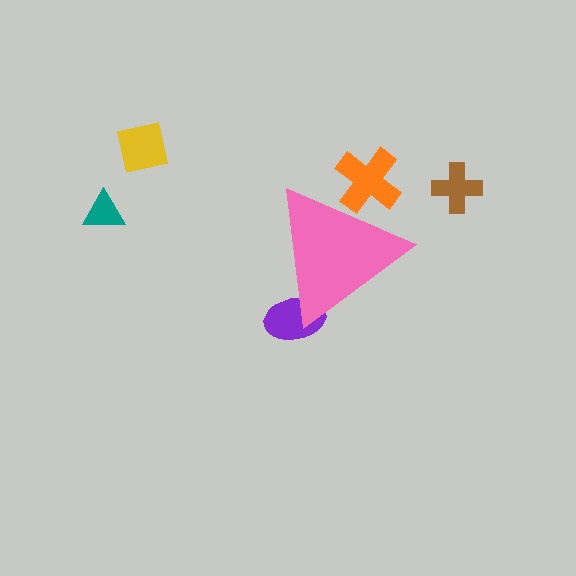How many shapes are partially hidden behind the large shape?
2 shapes are partially hidden.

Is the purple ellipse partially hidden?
Yes, the purple ellipse is partially hidden behind the pink triangle.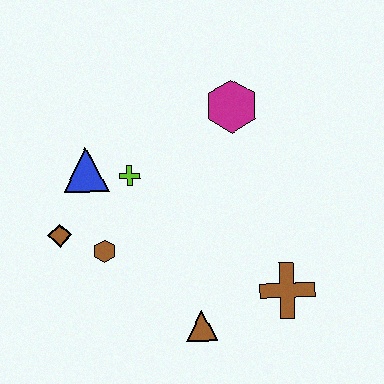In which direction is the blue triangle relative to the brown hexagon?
The blue triangle is above the brown hexagon.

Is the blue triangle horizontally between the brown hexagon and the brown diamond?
Yes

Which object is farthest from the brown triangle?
The magenta hexagon is farthest from the brown triangle.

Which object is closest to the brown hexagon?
The brown diamond is closest to the brown hexagon.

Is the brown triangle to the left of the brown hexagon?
No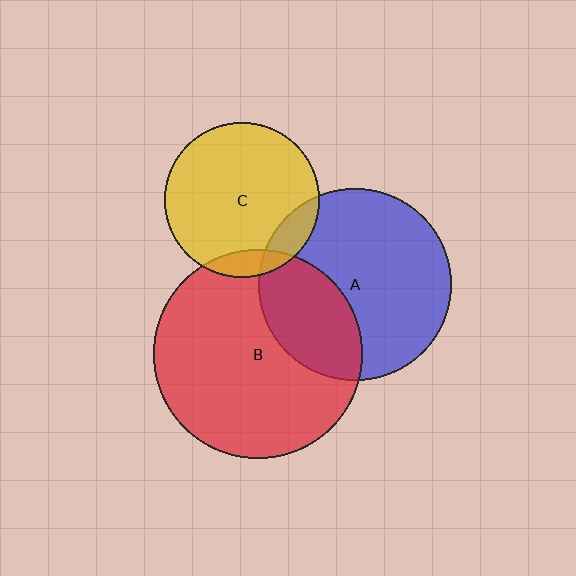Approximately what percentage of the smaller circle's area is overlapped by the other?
Approximately 30%.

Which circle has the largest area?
Circle B (red).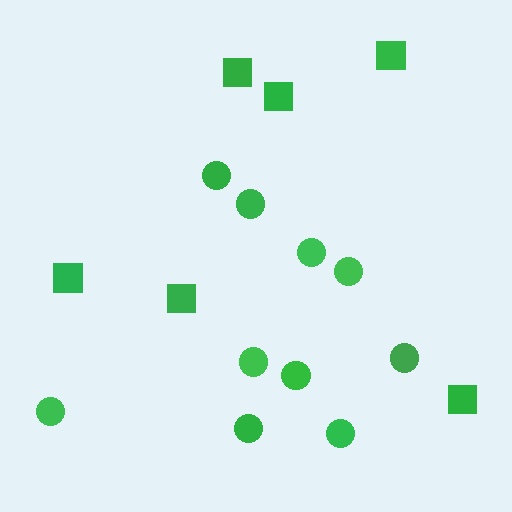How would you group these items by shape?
There are 2 groups: one group of circles (10) and one group of squares (6).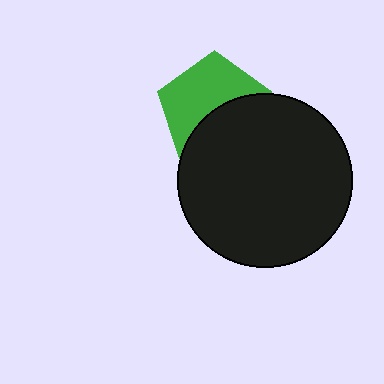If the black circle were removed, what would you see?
You would see the complete green pentagon.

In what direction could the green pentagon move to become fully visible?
The green pentagon could move up. That would shift it out from behind the black circle entirely.